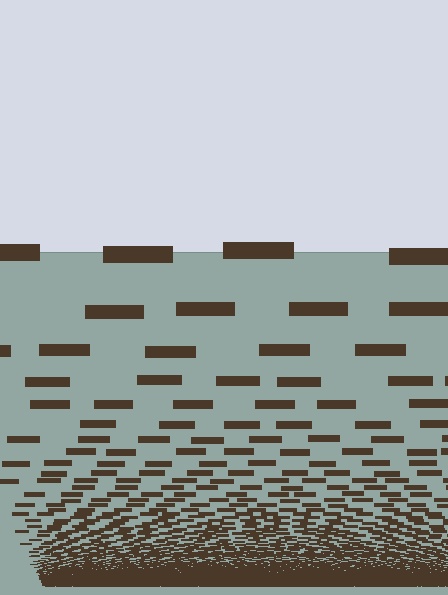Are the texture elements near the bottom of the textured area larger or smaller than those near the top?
Smaller. The gradient is inverted — elements near the bottom are smaller and denser.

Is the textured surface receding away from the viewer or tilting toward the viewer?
The surface appears to tilt toward the viewer. Texture elements get larger and sparser toward the top.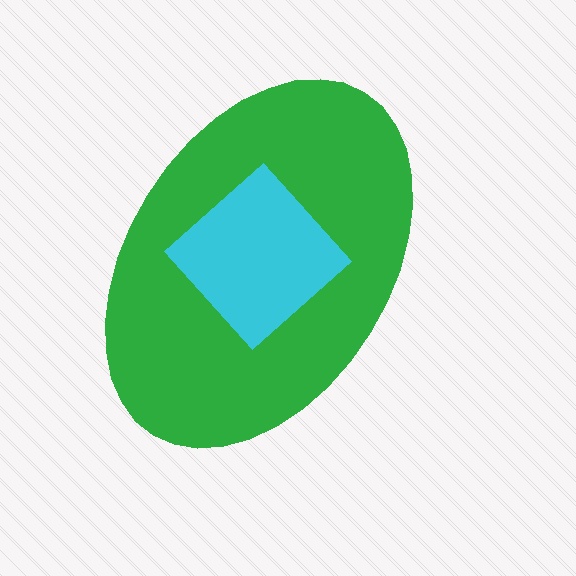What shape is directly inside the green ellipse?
The cyan diamond.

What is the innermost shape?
The cyan diamond.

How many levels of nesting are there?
2.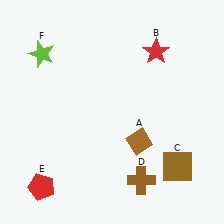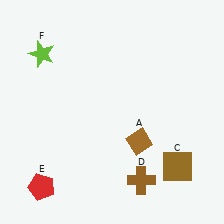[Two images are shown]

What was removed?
The red star (B) was removed in Image 2.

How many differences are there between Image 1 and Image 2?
There is 1 difference between the two images.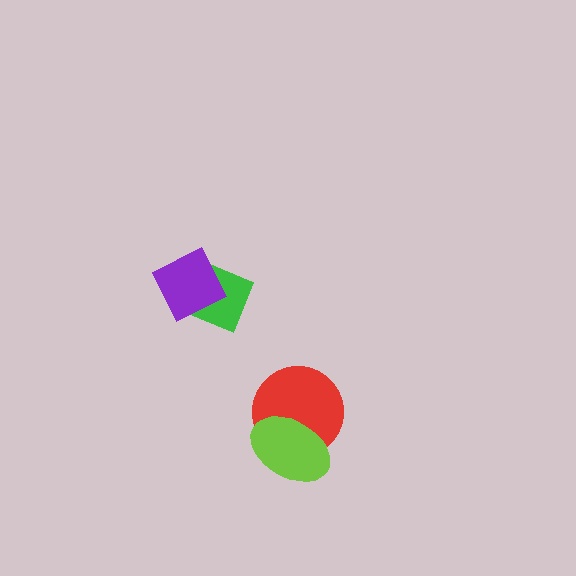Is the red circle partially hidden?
Yes, it is partially covered by another shape.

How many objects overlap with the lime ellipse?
1 object overlaps with the lime ellipse.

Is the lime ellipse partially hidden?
No, no other shape covers it.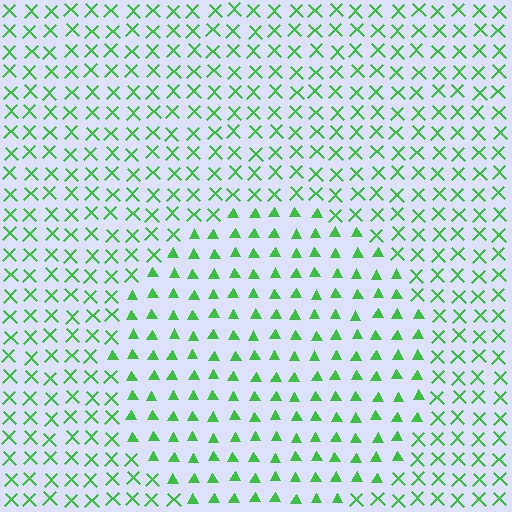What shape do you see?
I see a circle.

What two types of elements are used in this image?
The image uses triangles inside the circle region and X marks outside it.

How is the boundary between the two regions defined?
The boundary is defined by a change in element shape: triangles inside vs. X marks outside. All elements share the same color and spacing.